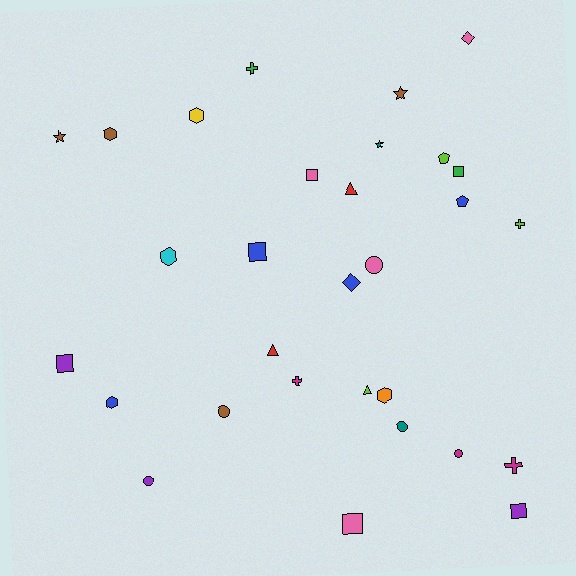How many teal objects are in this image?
There are 2 teal objects.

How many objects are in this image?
There are 30 objects.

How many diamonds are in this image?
There are 2 diamonds.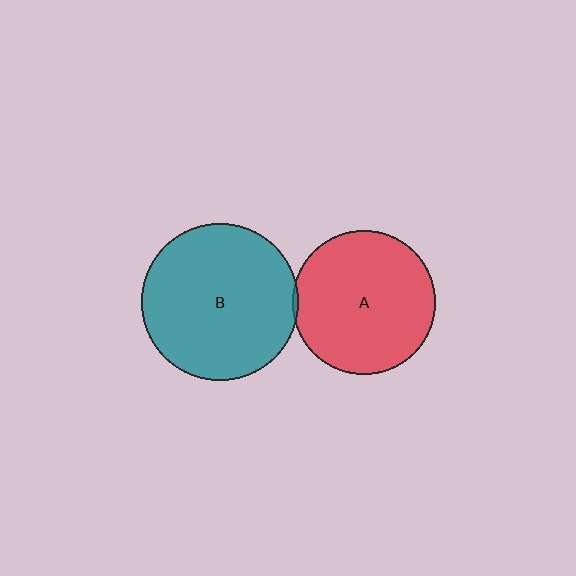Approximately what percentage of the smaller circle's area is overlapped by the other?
Approximately 5%.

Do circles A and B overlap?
Yes.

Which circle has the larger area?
Circle B (teal).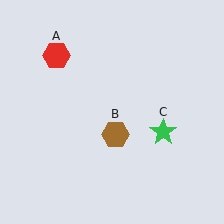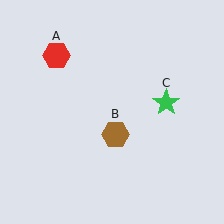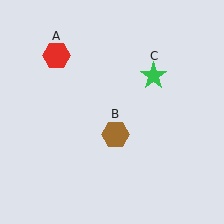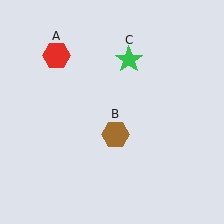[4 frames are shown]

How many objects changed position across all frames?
1 object changed position: green star (object C).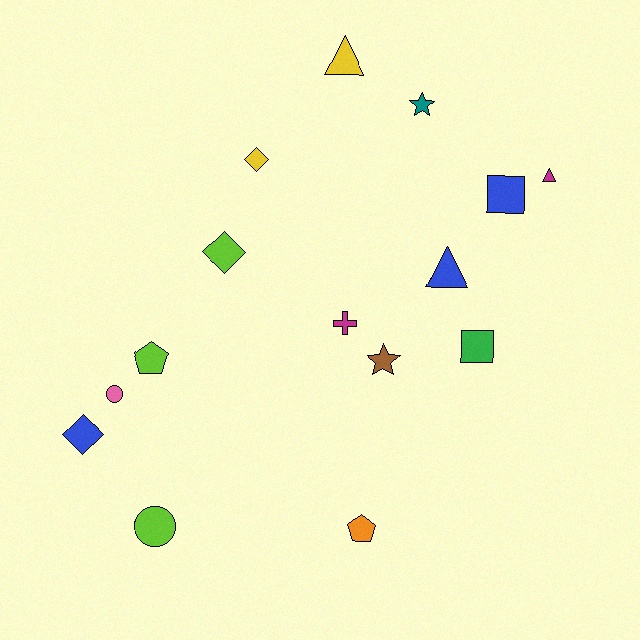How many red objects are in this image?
There are no red objects.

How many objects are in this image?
There are 15 objects.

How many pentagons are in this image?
There are 2 pentagons.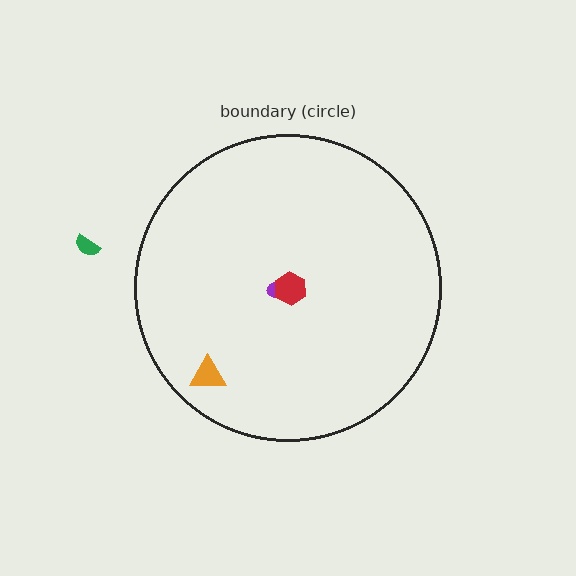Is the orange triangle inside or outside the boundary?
Inside.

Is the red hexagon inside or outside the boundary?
Inside.